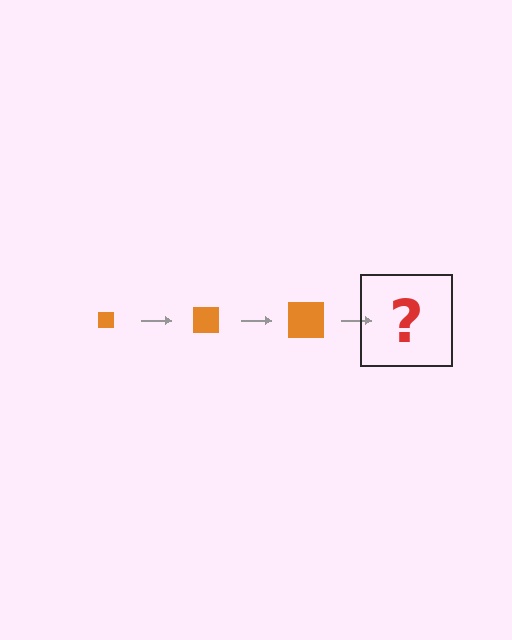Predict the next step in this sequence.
The next step is an orange square, larger than the previous one.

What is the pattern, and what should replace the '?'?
The pattern is that the square gets progressively larger each step. The '?' should be an orange square, larger than the previous one.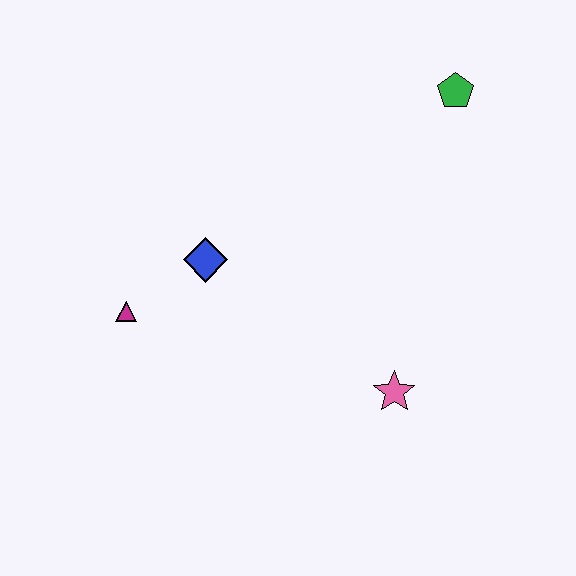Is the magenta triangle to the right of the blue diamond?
No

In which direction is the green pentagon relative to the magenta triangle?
The green pentagon is to the right of the magenta triangle.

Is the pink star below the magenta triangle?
Yes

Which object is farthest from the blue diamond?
The green pentagon is farthest from the blue diamond.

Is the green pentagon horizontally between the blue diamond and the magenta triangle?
No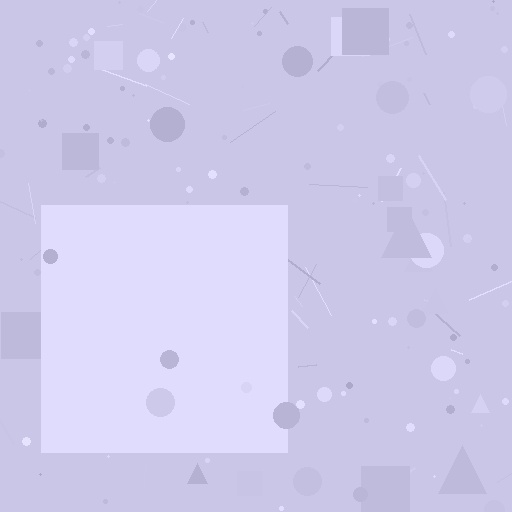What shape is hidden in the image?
A square is hidden in the image.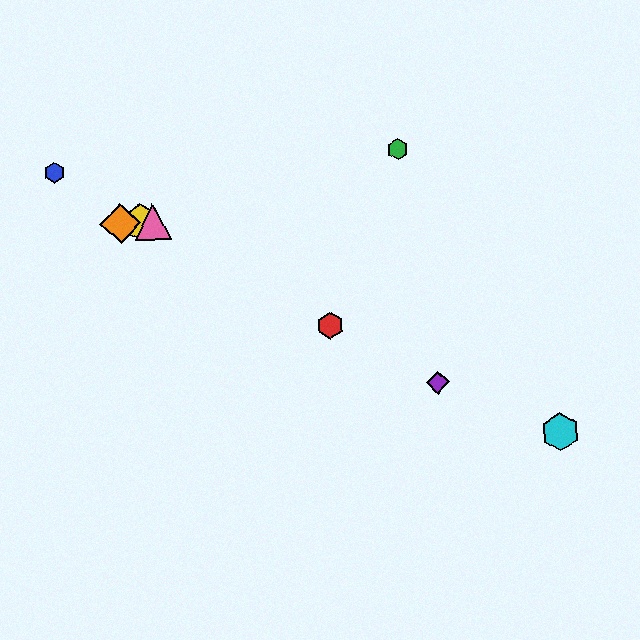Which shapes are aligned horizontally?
The yellow hexagon, the orange diamond, the pink triangle are aligned horizontally.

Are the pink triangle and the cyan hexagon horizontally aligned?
No, the pink triangle is at y≈222 and the cyan hexagon is at y≈432.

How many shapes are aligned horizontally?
3 shapes (the yellow hexagon, the orange diamond, the pink triangle) are aligned horizontally.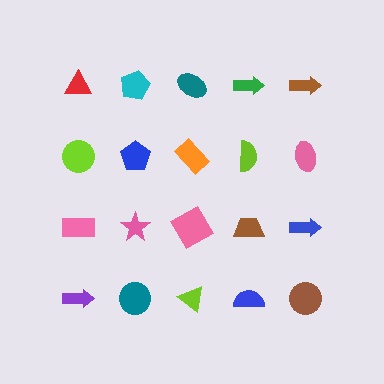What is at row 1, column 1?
A red triangle.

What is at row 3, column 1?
A pink rectangle.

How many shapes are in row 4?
5 shapes.